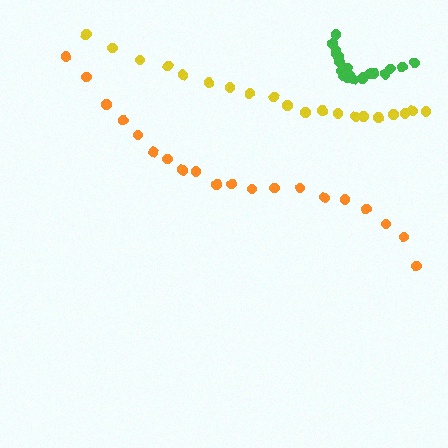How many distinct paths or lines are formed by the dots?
There are 3 distinct paths.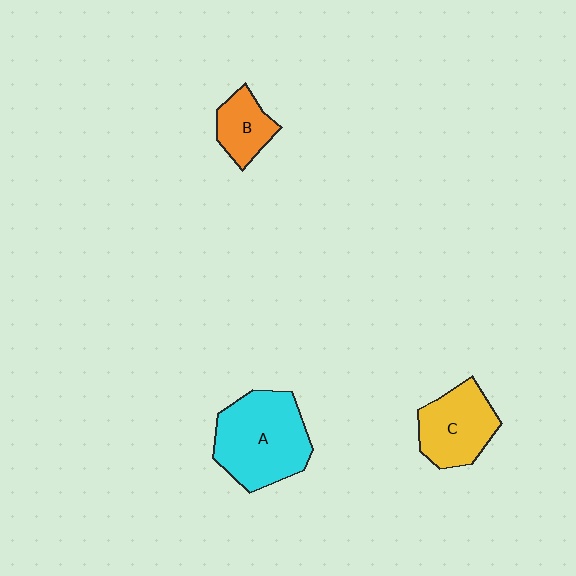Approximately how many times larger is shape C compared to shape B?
Approximately 1.6 times.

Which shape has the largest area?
Shape A (cyan).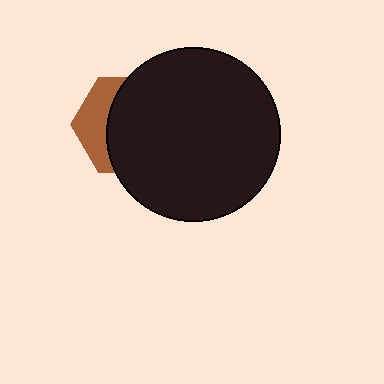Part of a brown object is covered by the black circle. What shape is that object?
It is a hexagon.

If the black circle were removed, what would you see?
You would see the complete brown hexagon.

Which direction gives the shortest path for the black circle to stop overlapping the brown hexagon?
Moving right gives the shortest separation.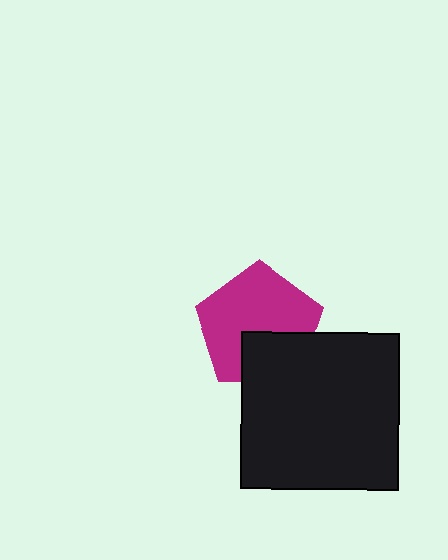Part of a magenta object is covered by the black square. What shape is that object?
It is a pentagon.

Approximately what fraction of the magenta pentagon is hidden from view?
Roughly 30% of the magenta pentagon is hidden behind the black square.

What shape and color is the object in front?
The object in front is a black square.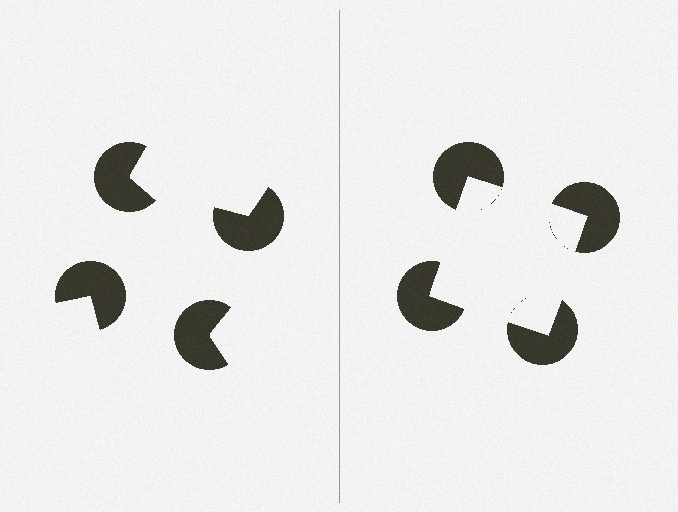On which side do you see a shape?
An illusory square appears on the right side. On the left side the wedge cuts are rotated, so no coherent shape forms.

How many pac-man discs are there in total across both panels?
8 — 4 on each side.